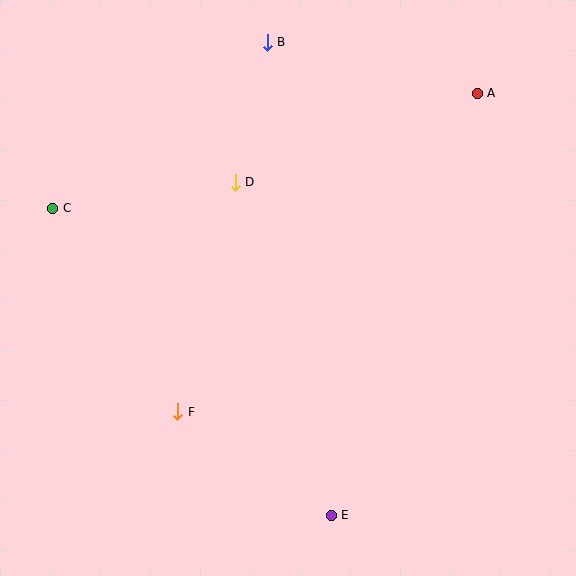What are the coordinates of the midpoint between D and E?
The midpoint between D and E is at (283, 349).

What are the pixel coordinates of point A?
Point A is at (477, 93).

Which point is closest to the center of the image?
Point D at (235, 182) is closest to the center.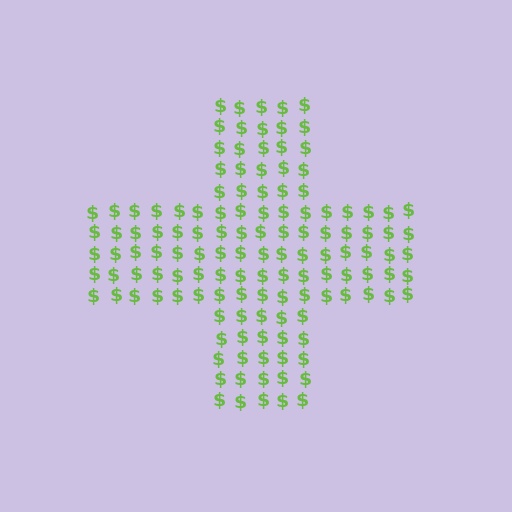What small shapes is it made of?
It is made of small dollar signs.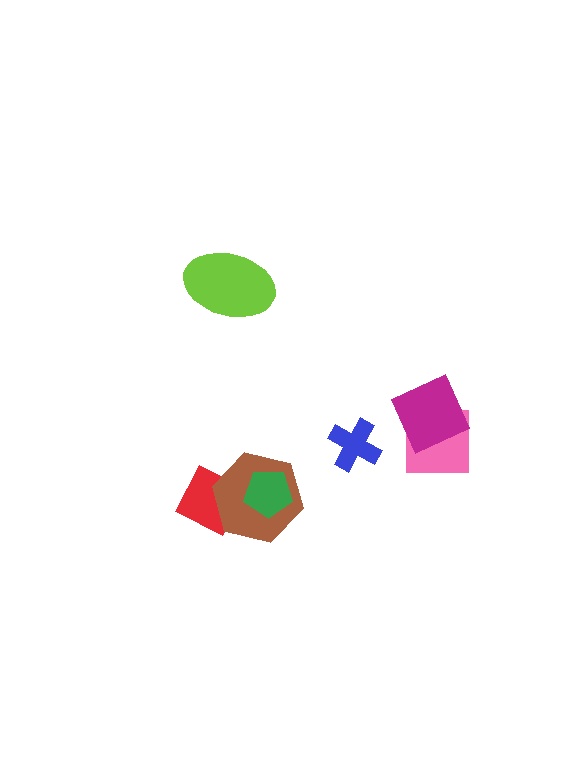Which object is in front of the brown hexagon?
The green pentagon is in front of the brown hexagon.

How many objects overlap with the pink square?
1 object overlaps with the pink square.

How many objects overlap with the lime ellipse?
0 objects overlap with the lime ellipse.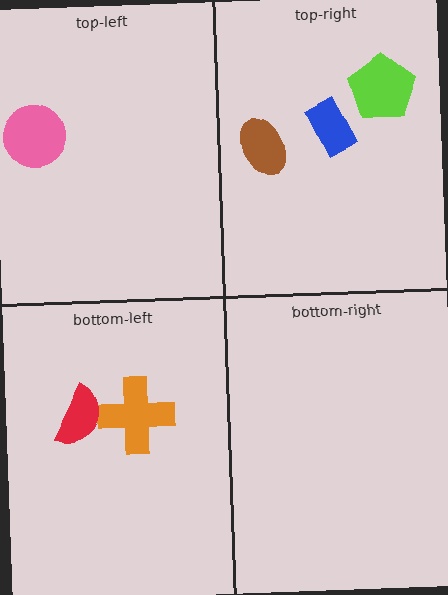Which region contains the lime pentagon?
The top-right region.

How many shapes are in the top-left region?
1.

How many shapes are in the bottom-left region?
2.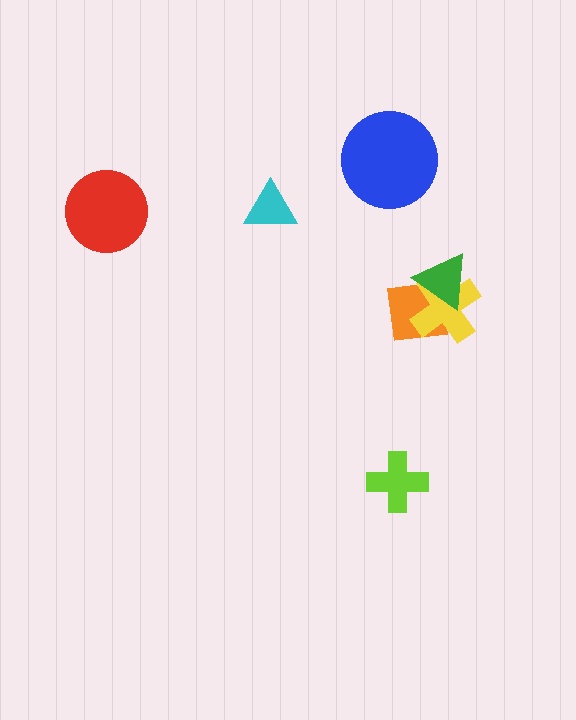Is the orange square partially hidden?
Yes, it is partially covered by another shape.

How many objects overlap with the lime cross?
0 objects overlap with the lime cross.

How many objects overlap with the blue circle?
0 objects overlap with the blue circle.